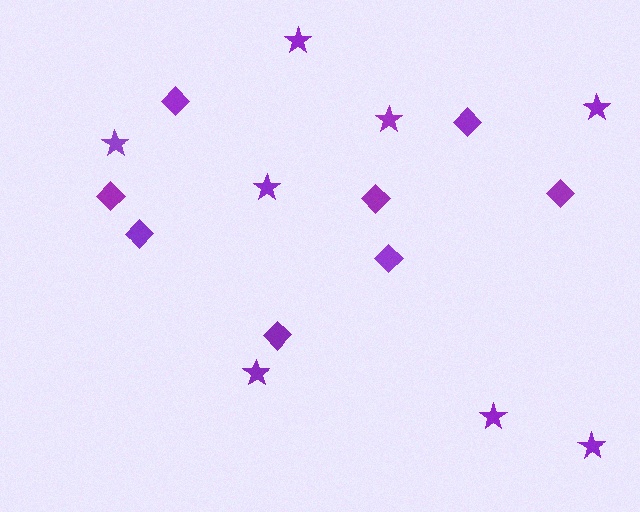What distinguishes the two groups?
There are 2 groups: one group of stars (8) and one group of diamonds (8).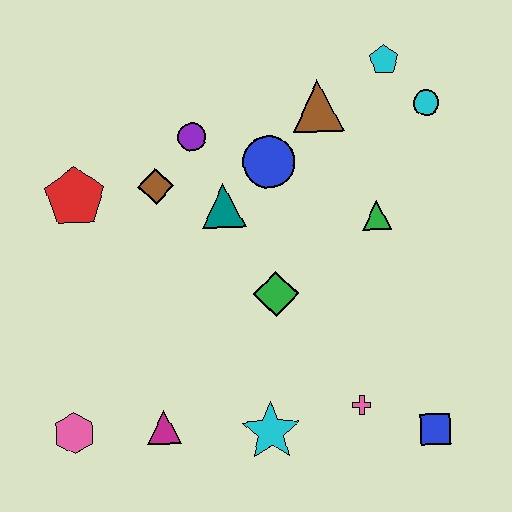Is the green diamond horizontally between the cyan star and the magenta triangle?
No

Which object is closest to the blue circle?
The teal triangle is closest to the blue circle.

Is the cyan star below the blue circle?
Yes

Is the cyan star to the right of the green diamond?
No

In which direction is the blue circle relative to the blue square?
The blue circle is above the blue square.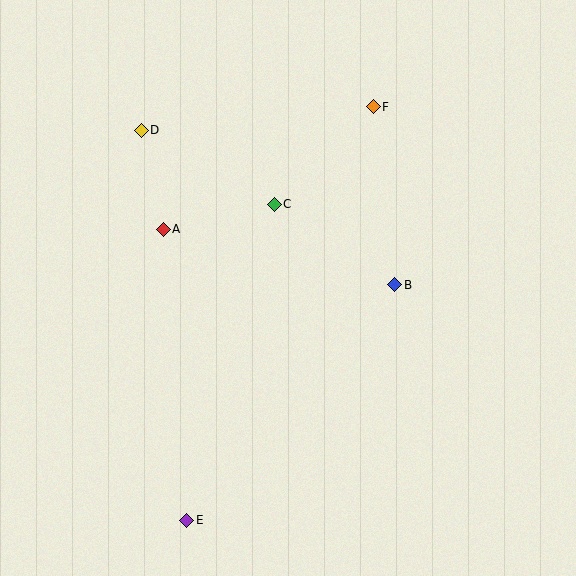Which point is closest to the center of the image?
Point C at (274, 204) is closest to the center.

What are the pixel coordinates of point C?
Point C is at (274, 204).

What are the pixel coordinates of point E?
Point E is at (187, 520).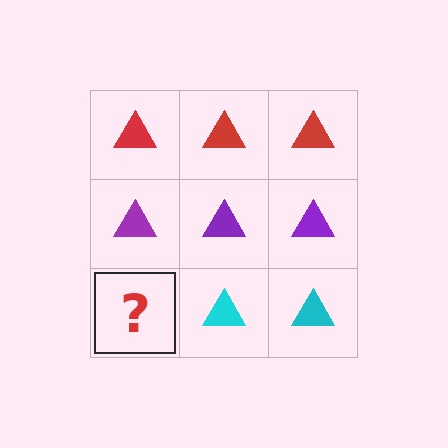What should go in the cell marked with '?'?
The missing cell should contain a cyan triangle.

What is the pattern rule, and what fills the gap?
The rule is that each row has a consistent color. The gap should be filled with a cyan triangle.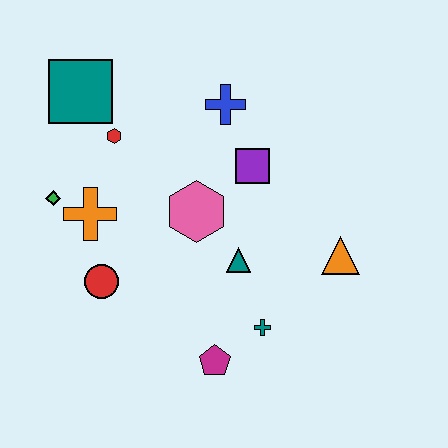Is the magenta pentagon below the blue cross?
Yes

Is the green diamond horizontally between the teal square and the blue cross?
No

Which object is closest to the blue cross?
The purple square is closest to the blue cross.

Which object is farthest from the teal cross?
The teal square is farthest from the teal cross.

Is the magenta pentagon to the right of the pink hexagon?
Yes